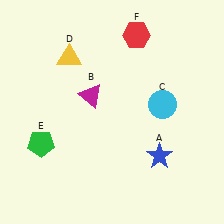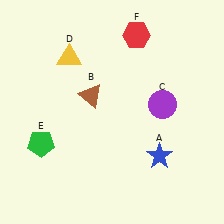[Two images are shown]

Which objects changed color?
B changed from magenta to brown. C changed from cyan to purple.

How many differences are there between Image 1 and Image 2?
There are 2 differences between the two images.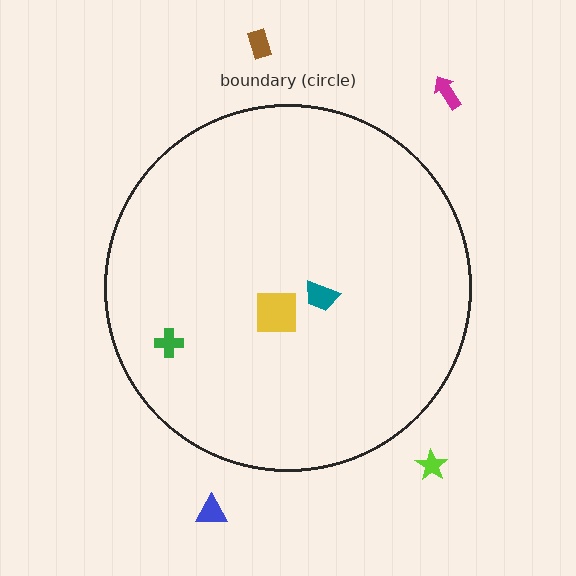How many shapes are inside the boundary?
3 inside, 4 outside.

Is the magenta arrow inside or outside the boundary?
Outside.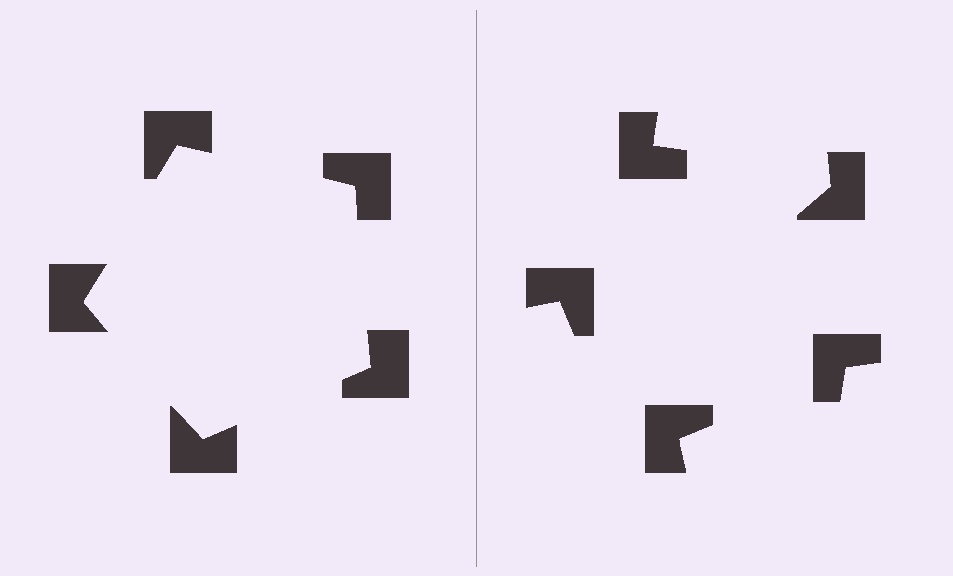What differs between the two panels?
The notched squares are positioned identically on both sides; only the wedge orientations differ. On the left they align to a pentagon; on the right they are misaligned.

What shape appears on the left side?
An illusory pentagon.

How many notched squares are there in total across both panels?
10 — 5 on each side.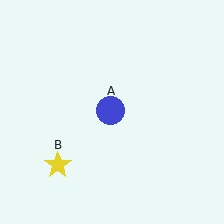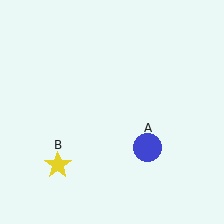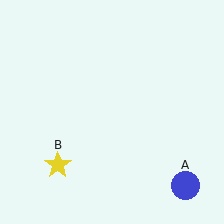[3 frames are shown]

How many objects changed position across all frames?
1 object changed position: blue circle (object A).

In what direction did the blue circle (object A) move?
The blue circle (object A) moved down and to the right.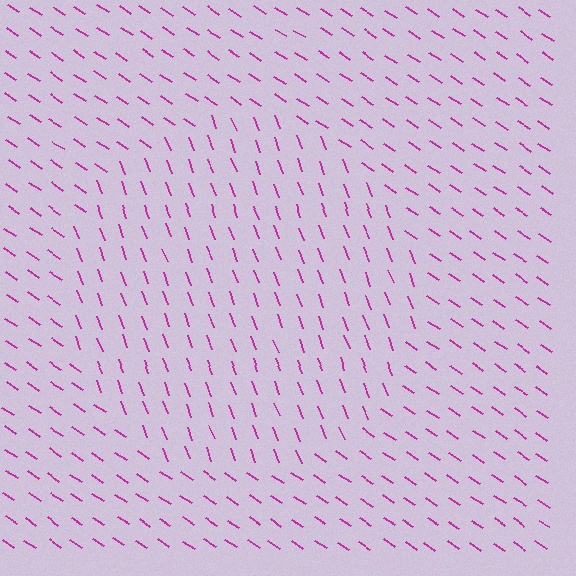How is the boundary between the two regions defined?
The boundary is defined purely by a change in line orientation (approximately 36 degrees difference). All lines are the same color and thickness.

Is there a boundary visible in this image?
Yes, there is a texture boundary formed by a change in line orientation.